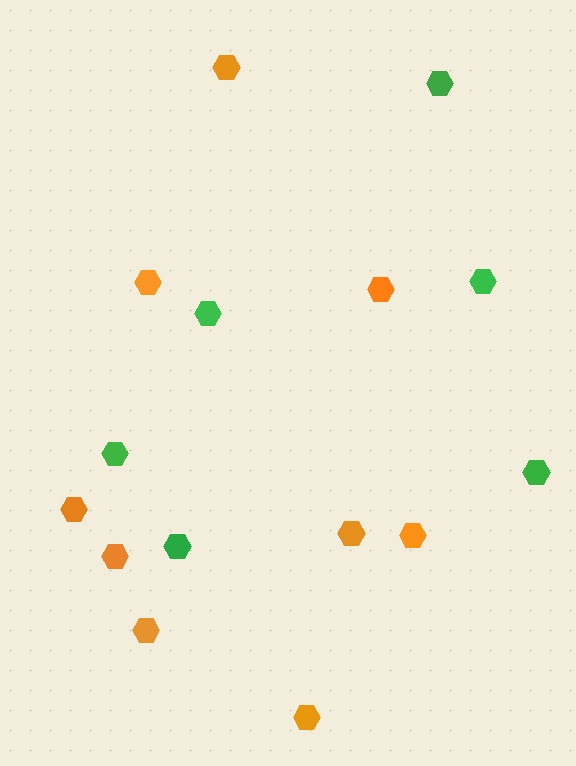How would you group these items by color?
There are 2 groups: one group of orange hexagons (9) and one group of green hexagons (6).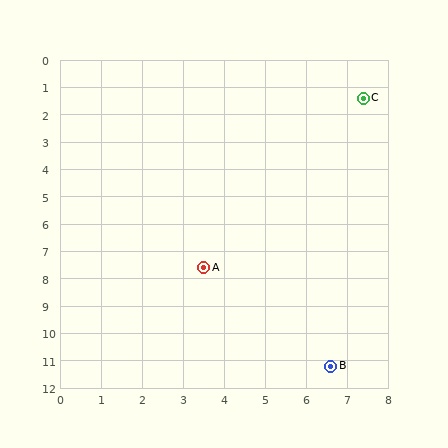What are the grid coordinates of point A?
Point A is at approximately (3.5, 7.6).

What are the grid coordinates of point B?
Point B is at approximately (6.6, 11.2).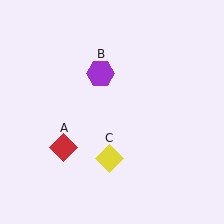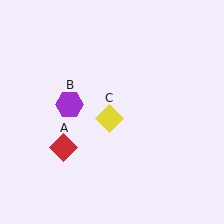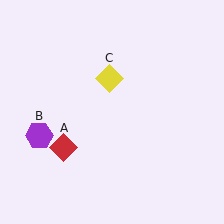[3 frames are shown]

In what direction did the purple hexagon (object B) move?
The purple hexagon (object B) moved down and to the left.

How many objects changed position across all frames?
2 objects changed position: purple hexagon (object B), yellow diamond (object C).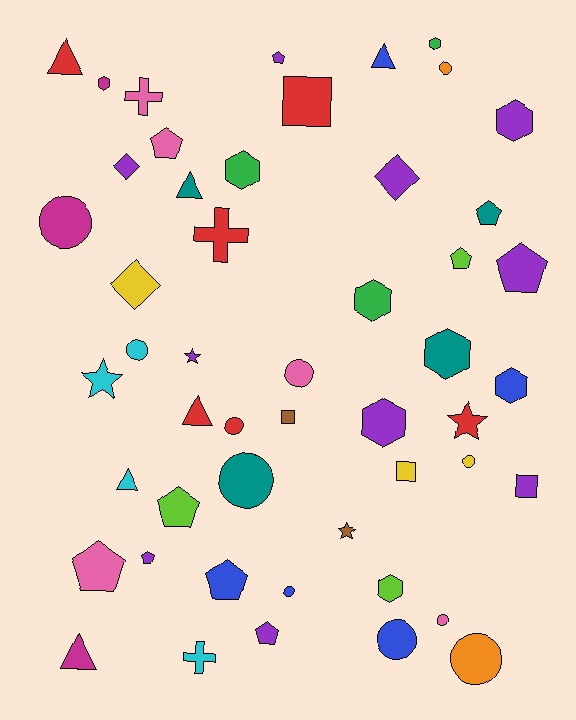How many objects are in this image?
There are 50 objects.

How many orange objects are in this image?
There are 2 orange objects.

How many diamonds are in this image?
There are 3 diamonds.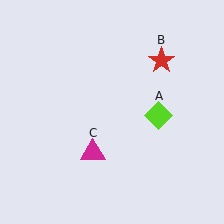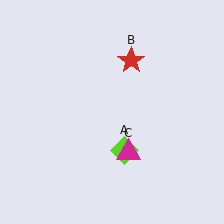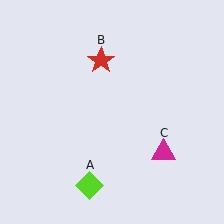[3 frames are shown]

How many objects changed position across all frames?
3 objects changed position: lime diamond (object A), red star (object B), magenta triangle (object C).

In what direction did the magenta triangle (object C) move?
The magenta triangle (object C) moved right.